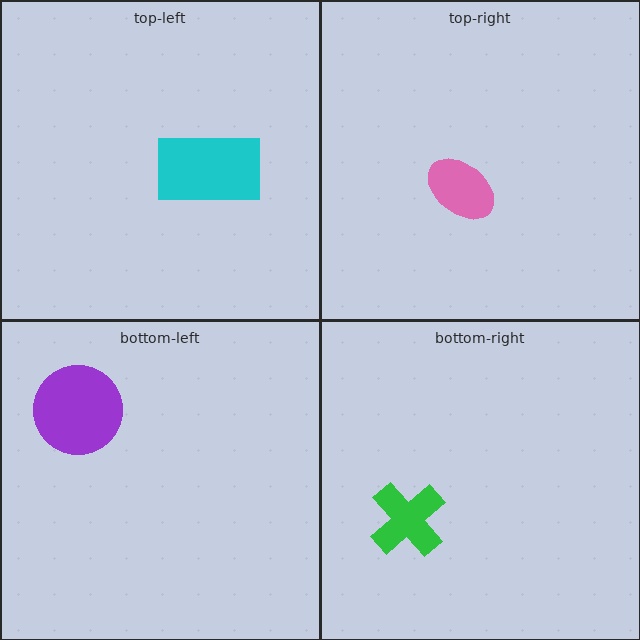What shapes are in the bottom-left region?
The purple circle.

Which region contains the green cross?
The bottom-right region.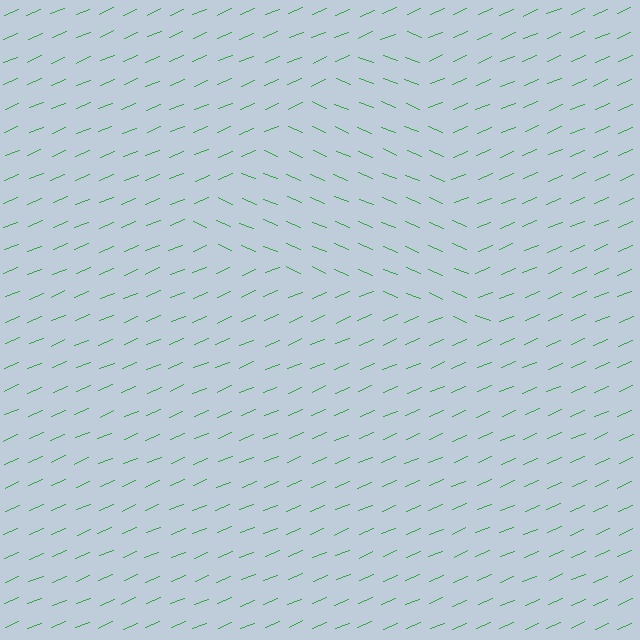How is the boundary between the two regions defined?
The boundary is defined purely by a change in line orientation (approximately 45 degrees difference). All lines are the same color and thickness.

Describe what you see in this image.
The image is filled with small green line segments. A triangle region in the image has lines oriented differently from the surrounding lines, creating a visible texture boundary.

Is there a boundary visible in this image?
Yes, there is a texture boundary formed by a change in line orientation.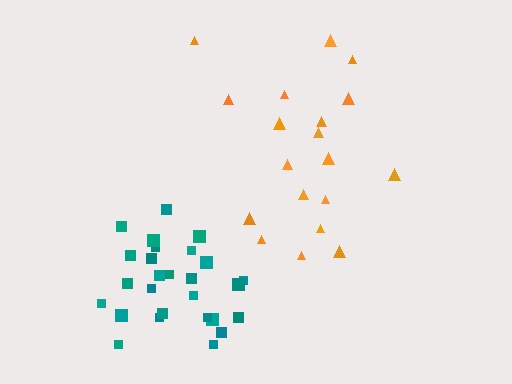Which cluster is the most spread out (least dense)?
Orange.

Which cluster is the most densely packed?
Teal.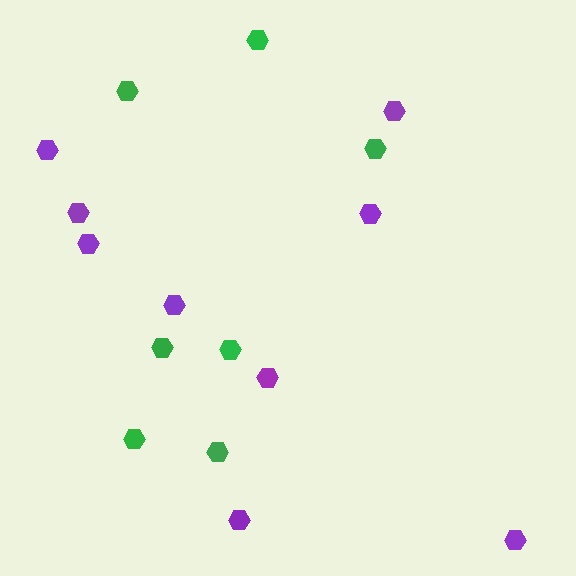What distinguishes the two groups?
There are 2 groups: one group of green hexagons (7) and one group of purple hexagons (9).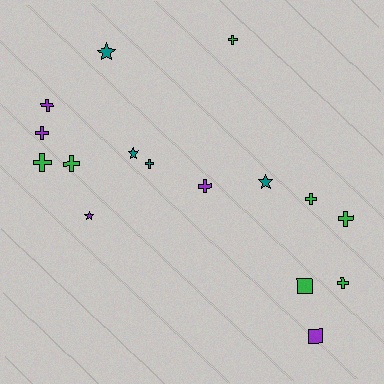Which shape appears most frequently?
Cross, with 10 objects.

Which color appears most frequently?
Green, with 7 objects.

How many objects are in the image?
There are 16 objects.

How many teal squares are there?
There are no teal squares.